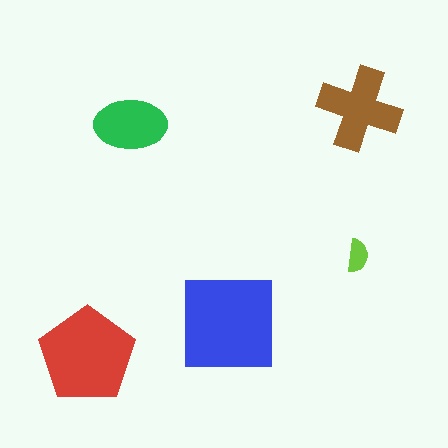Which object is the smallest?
The lime semicircle.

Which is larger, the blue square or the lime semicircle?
The blue square.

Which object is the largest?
The blue square.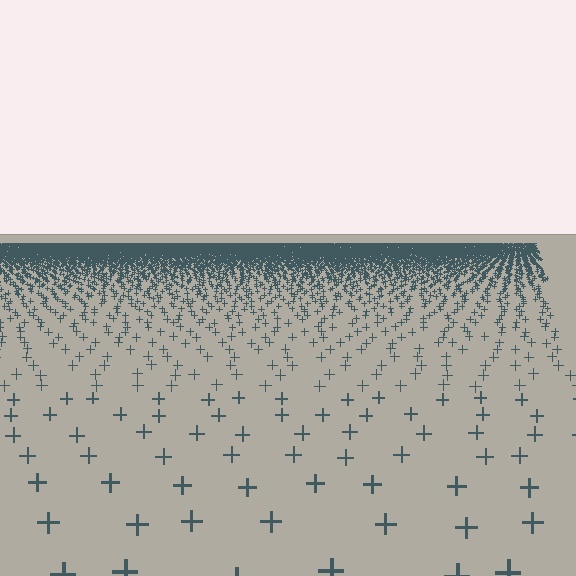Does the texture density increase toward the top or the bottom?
Density increases toward the top.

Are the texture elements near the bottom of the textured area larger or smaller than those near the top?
Larger. Near the bottom, elements are closer to the viewer and appear at a bigger on-screen size.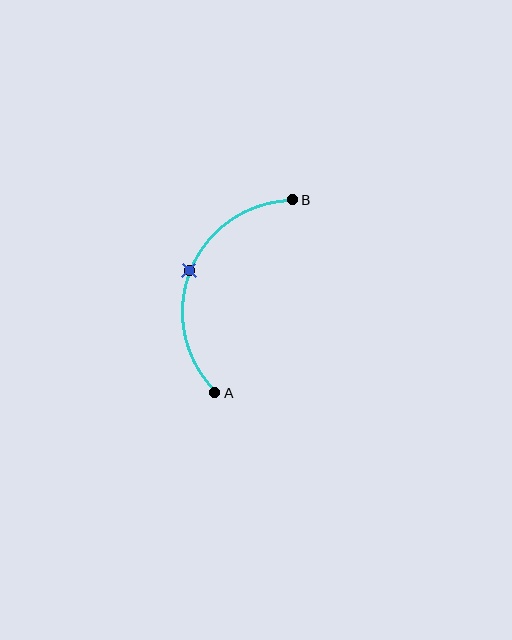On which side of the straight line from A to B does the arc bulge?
The arc bulges to the left of the straight line connecting A and B.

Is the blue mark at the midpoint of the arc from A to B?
Yes. The blue mark lies on the arc at equal arc-length from both A and B — it is the arc midpoint.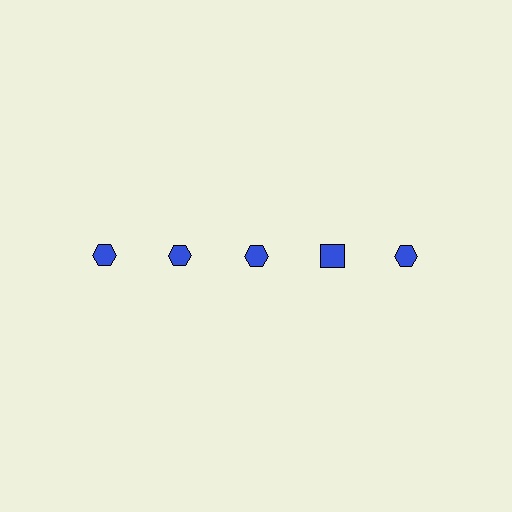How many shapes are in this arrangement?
There are 5 shapes arranged in a grid pattern.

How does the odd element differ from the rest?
It has a different shape: square instead of hexagon.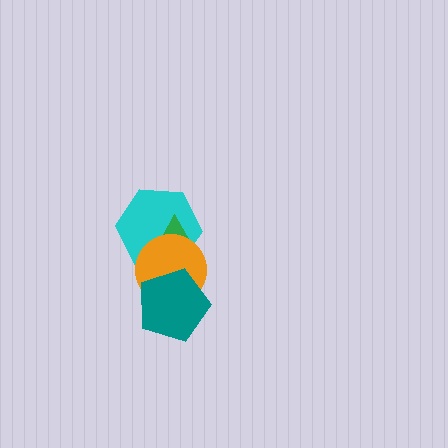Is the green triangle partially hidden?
Yes, it is partially covered by another shape.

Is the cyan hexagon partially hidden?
Yes, it is partially covered by another shape.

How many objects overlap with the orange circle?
3 objects overlap with the orange circle.